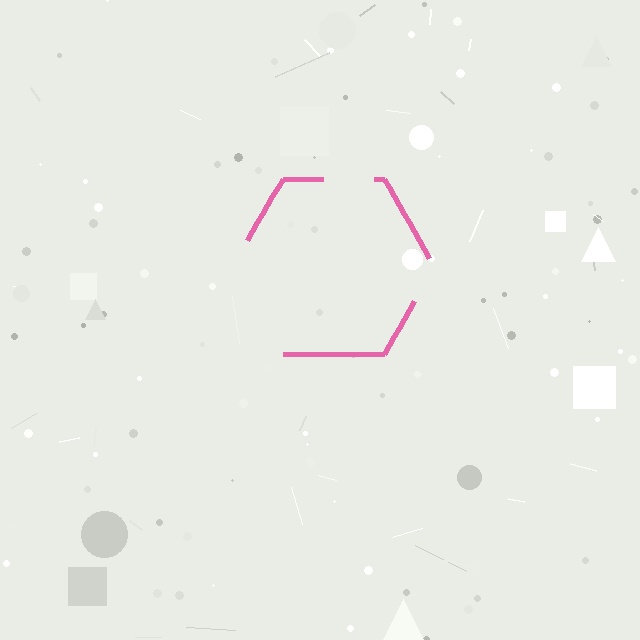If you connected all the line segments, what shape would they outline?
They would outline a hexagon.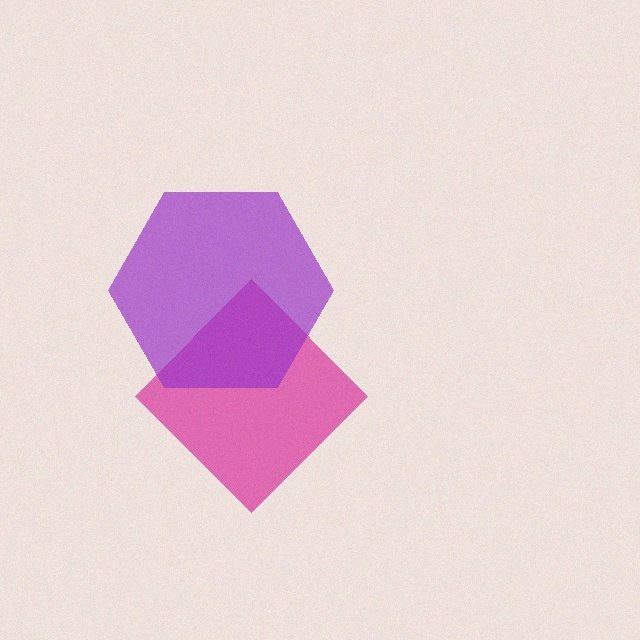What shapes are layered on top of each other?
The layered shapes are: a magenta diamond, a purple hexagon.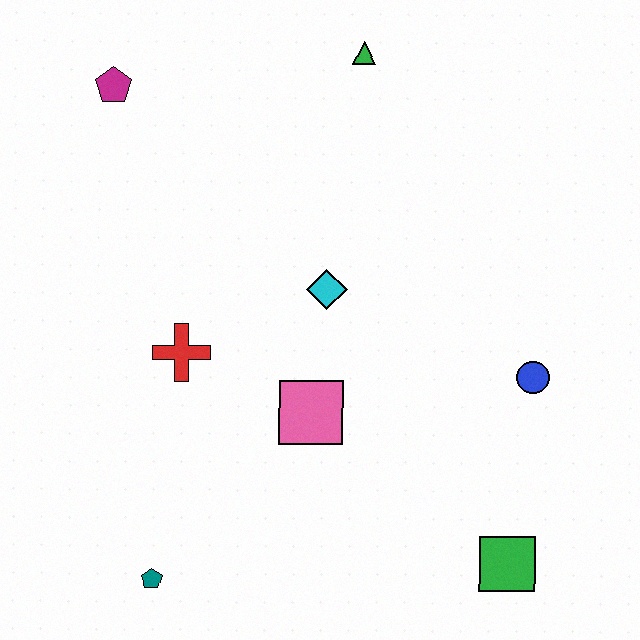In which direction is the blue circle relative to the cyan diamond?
The blue circle is to the right of the cyan diamond.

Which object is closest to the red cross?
The pink square is closest to the red cross.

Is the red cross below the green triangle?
Yes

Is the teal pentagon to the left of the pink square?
Yes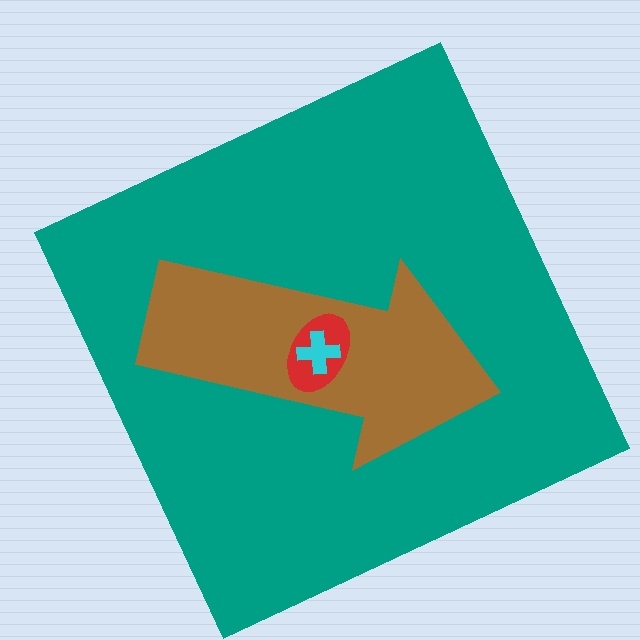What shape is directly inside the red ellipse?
The cyan cross.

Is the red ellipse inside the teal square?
Yes.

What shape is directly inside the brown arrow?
The red ellipse.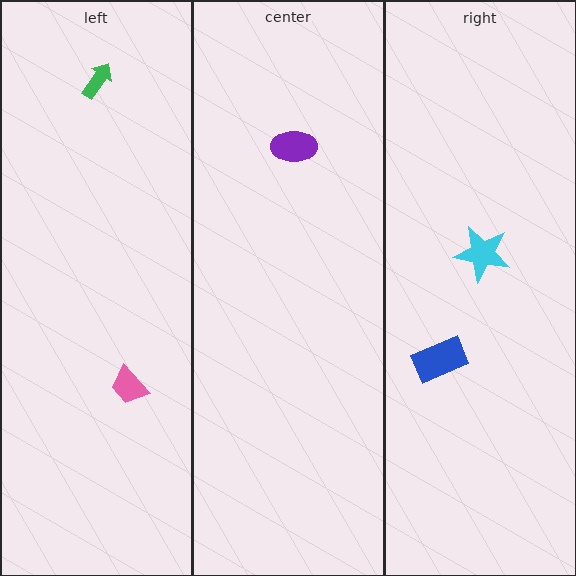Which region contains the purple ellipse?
The center region.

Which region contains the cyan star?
The right region.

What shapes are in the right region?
The cyan star, the blue rectangle.